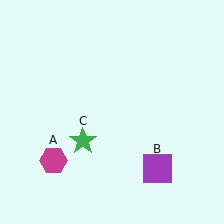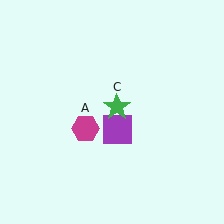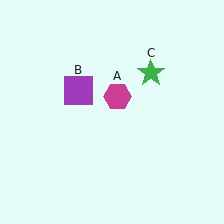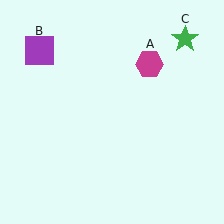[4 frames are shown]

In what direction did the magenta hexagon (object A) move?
The magenta hexagon (object A) moved up and to the right.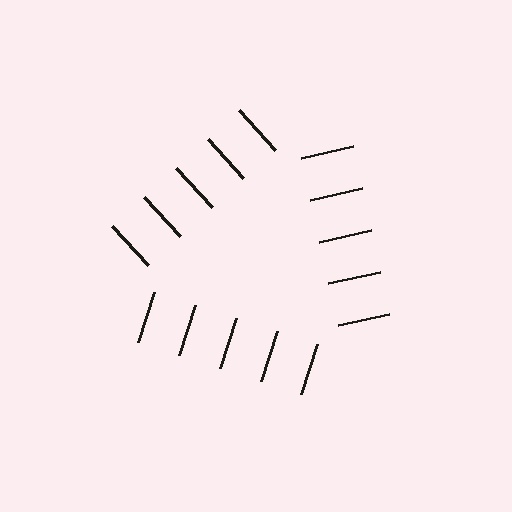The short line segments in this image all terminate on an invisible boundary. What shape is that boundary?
An illusory triangle — the line segments terminate on its edges but no continuous stroke is drawn.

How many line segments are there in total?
15 — 5 along each of the 3 edges.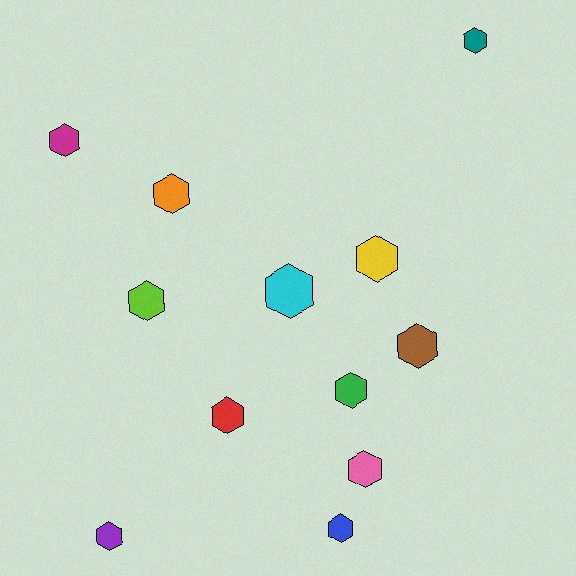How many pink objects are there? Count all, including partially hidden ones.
There is 1 pink object.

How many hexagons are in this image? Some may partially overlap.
There are 12 hexagons.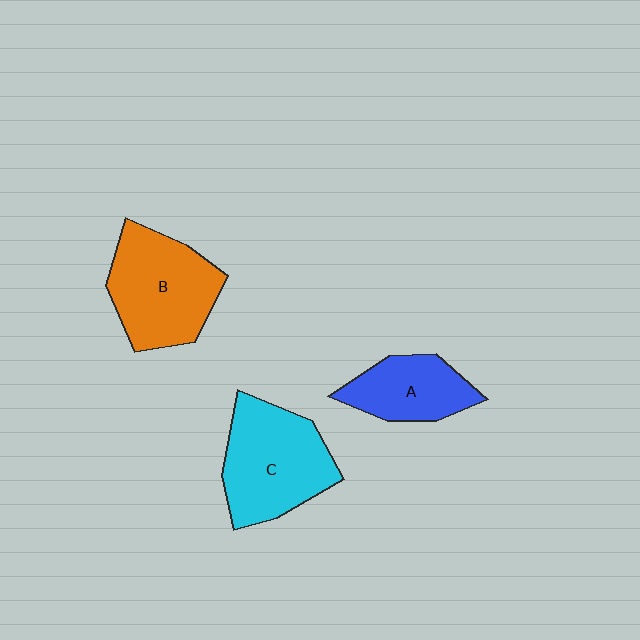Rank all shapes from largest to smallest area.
From largest to smallest: C (cyan), B (orange), A (blue).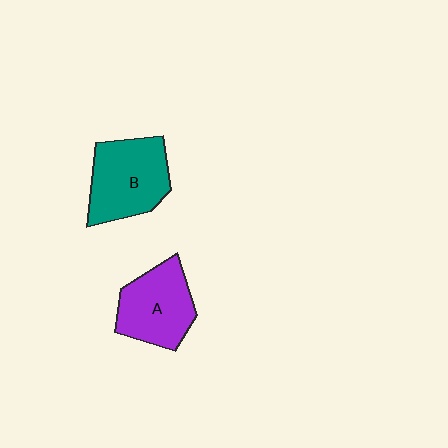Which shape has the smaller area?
Shape A (purple).